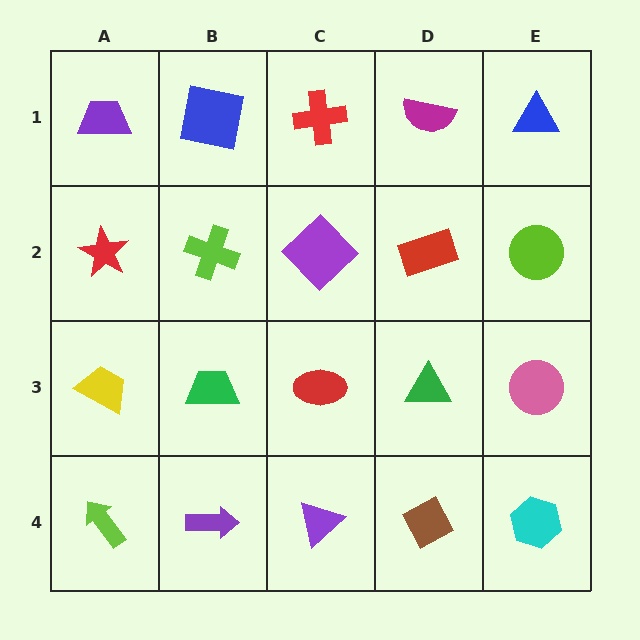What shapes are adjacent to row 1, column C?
A purple diamond (row 2, column C), a blue square (row 1, column B), a magenta semicircle (row 1, column D).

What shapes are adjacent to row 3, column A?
A red star (row 2, column A), a lime arrow (row 4, column A), a green trapezoid (row 3, column B).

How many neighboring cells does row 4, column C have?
3.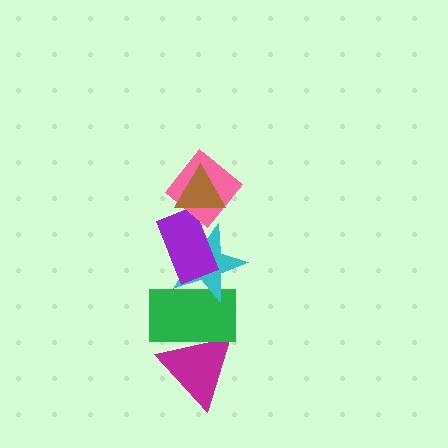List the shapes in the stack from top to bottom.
From top to bottom: the brown triangle, the pink diamond, the purple rectangle, the cyan star, the green rectangle, the magenta triangle.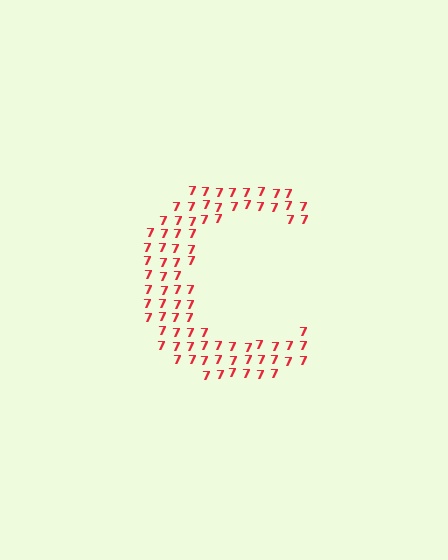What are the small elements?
The small elements are digit 7's.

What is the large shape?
The large shape is the letter C.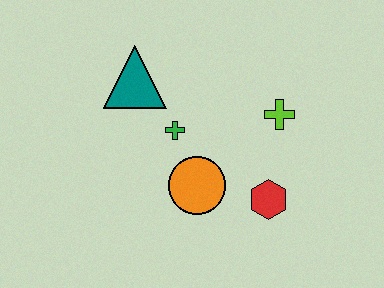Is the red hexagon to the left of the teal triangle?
No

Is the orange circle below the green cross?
Yes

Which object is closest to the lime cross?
The red hexagon is closest to the lime cross.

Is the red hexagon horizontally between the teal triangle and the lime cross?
Yes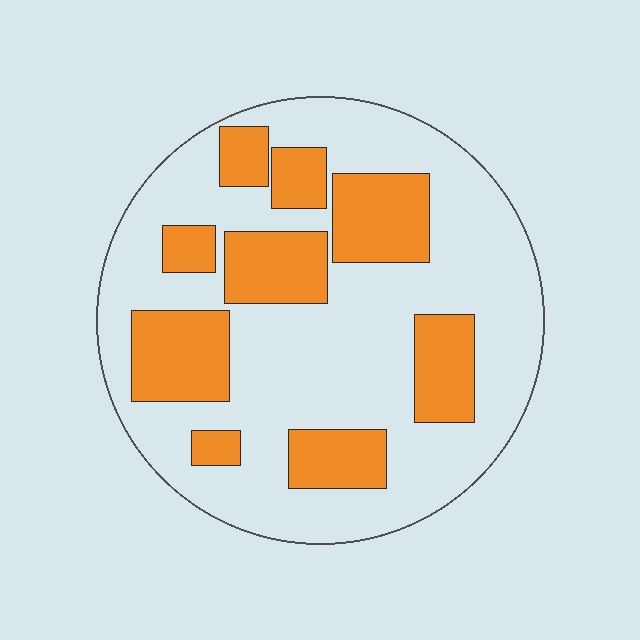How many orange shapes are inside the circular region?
9.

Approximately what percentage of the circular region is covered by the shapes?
Approximately 30%.